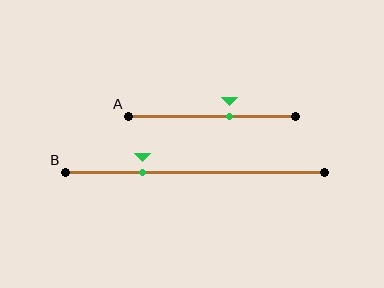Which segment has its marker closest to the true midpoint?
Segment A has its marker closest to the true midpoint.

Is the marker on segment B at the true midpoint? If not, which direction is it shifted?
No, the marker on segment B is shifted to the left by about 20% of the segment length.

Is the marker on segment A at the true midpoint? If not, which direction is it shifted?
No, the marker on segment A is shifted to the right by about 11% of the segment length.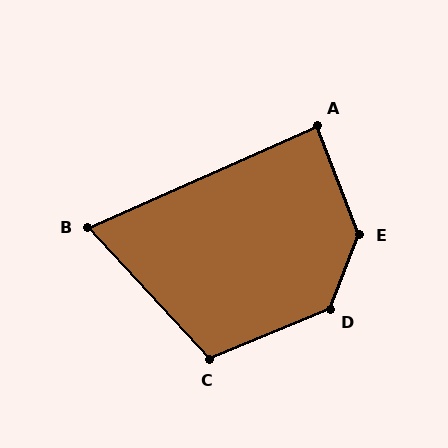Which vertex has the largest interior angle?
E, at approximately 137 degrees.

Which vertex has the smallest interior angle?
B, at approximately 71 degrees.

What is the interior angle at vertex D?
Approximately 134 degrees (obtuse).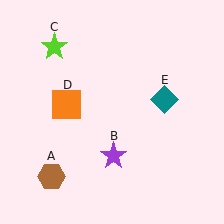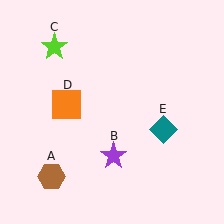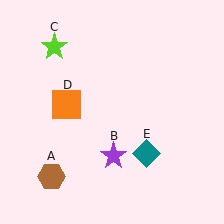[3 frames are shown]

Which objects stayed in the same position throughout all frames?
Brown hexagon (object A) and purple star (object B) and lime star (object C) and orange square (object D) remained stationary.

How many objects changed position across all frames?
1 object changed position: teal diamond (object E).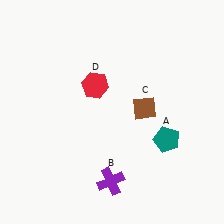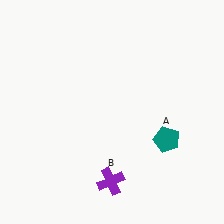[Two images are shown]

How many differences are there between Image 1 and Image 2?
There are 2 differences between the two images.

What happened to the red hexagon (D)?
The red hexagon (D) was removed in Image 2. It was in the top-left area of Image 1.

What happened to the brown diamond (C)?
The brown diamond (C) was removed in Image 2. It was in the top-right area of Image 1.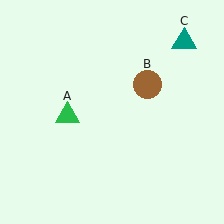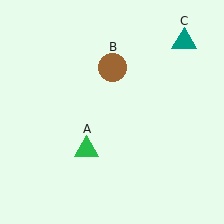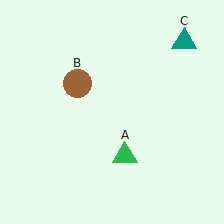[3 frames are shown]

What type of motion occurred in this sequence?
The green triangle (object A), brown circle (object B) rotated counterclockwise around the center of the scene.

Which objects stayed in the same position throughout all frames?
Teal triangle (object C) remained stationary.